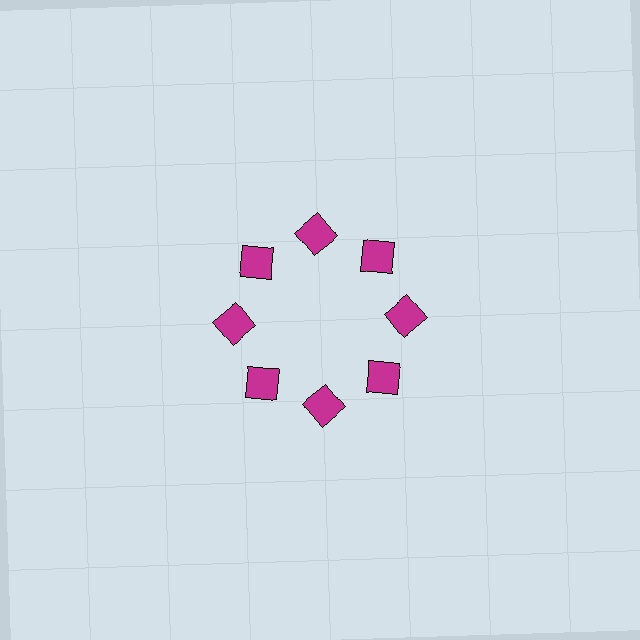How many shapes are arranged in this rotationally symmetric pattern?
There are 8 shapes, arranged in 8 groups of 1.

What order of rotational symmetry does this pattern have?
This pattern has 8-fold rotational symmetry.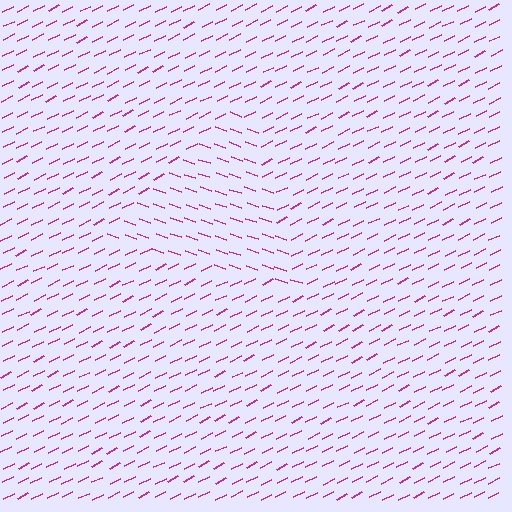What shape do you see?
I see a triangle.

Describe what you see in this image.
The image is filled with small magenta line segments. A triangle region in the image has lines oriented differently from the surrounding lines, creating a visible texture boundary.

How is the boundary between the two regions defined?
The boundary is defined purely by a change in line orientation (approximately 45 degrees difference). All lines are the same color and thickness.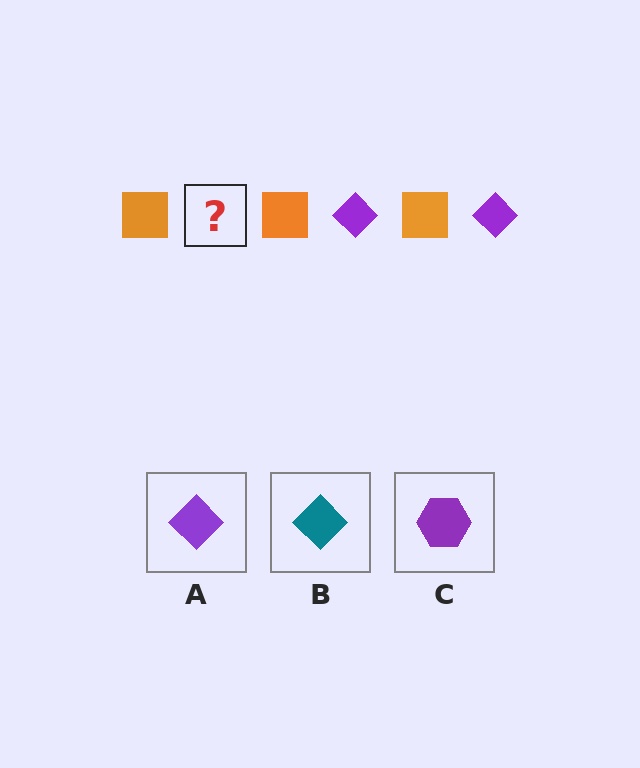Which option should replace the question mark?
Option A.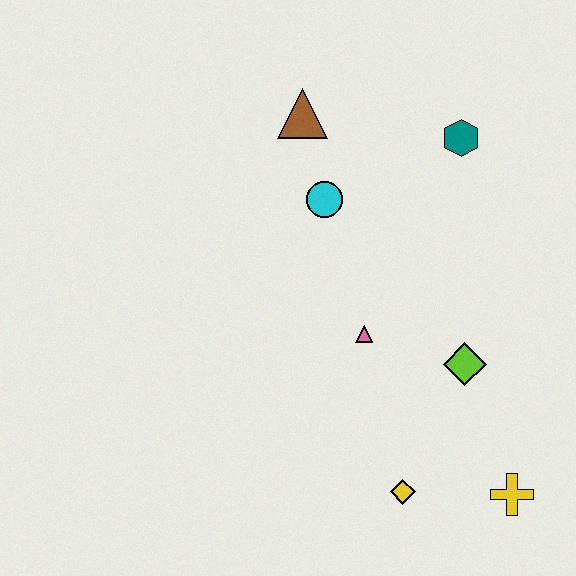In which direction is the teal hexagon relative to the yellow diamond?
The teal hexagon is above the yellow diamond.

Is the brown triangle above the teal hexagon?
Yes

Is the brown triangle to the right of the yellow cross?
No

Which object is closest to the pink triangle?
The lime diamond is closest to the pink triangle.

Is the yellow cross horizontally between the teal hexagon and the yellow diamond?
No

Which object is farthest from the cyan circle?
The yellow cross is farthest from the cyan circle.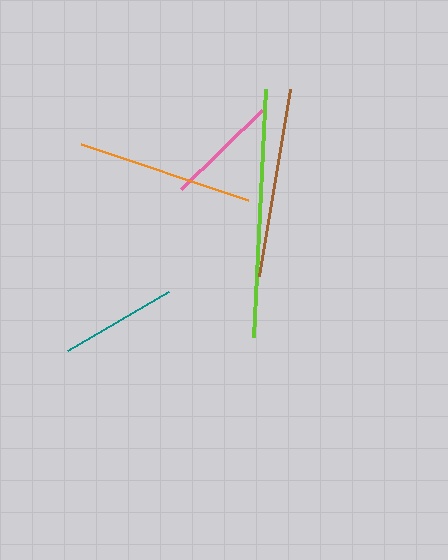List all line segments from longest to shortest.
From longest to shortest: lime, brown, orange, teal, pink.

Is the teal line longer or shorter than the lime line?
The lime line is longer than the teal line.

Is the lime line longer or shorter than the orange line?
The lime line is longer than the orange line.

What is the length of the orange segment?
The orange segment is approximately 176 pixels long.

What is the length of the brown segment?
The brown segment is approximately 189 pixels long.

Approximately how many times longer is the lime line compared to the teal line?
The lime line is approximately 2.1 times the length of the teal line.